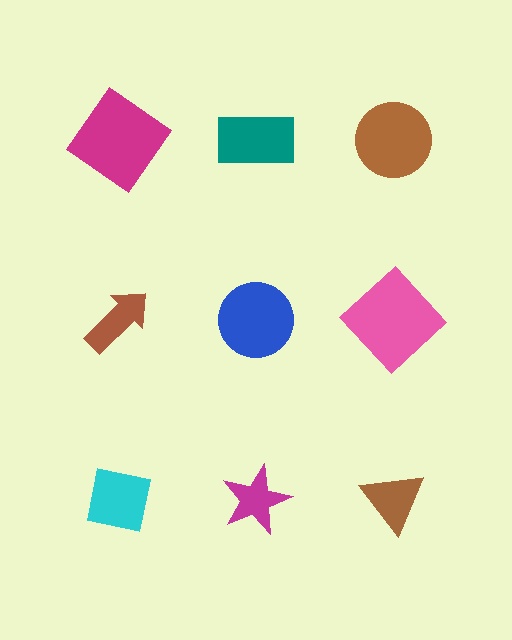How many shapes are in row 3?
3 shapes.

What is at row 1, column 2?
A teal rectangle.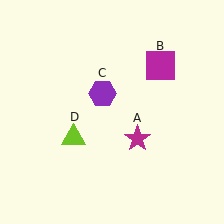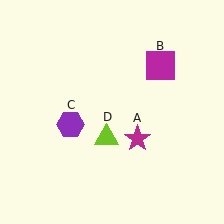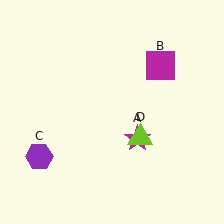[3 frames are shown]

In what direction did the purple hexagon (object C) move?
The purple hexagon (object C) moved down and to the left.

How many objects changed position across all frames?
2 objects changed position: purple hexagon (object C), lime triangle (object D).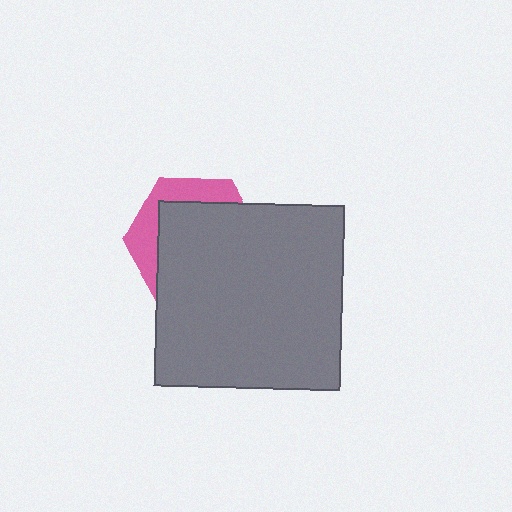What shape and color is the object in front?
The object in front is a gray square.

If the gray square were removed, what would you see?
You would see the complete pink hexagon.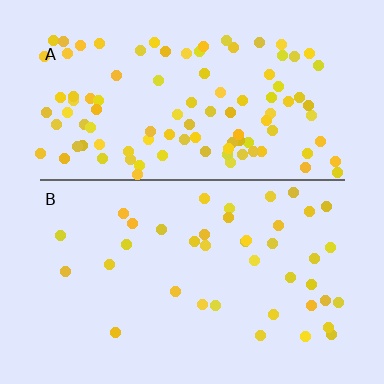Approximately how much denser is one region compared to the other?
Approximately 2.6× — region A over region B.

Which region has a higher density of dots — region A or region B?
A (the top).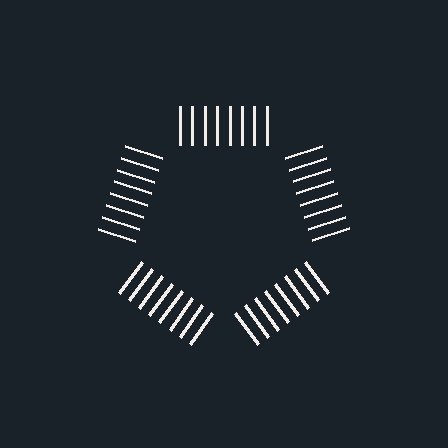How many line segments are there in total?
40 — 8 along each of the 5 edges.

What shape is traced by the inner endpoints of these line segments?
An illusory pentagon — the line segments terminate on its edges but no continuous stroke is drawn.